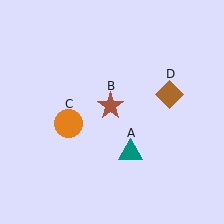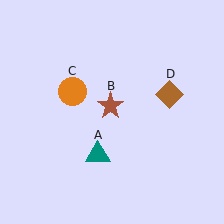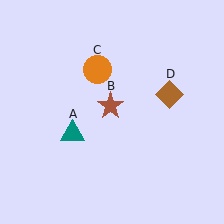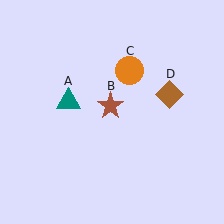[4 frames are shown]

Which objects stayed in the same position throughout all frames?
Brown star (object B) and brown diamond (object D) remained stationary.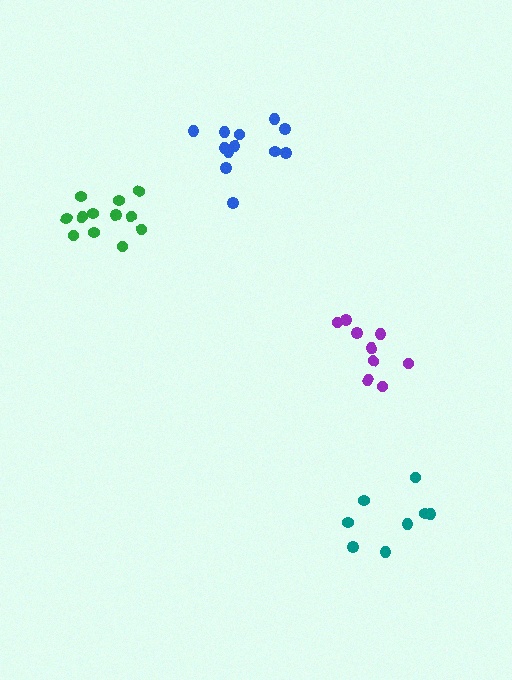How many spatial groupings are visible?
There are 4 spatial groupings.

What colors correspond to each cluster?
The clusters are colored: teal, blue, purple, green.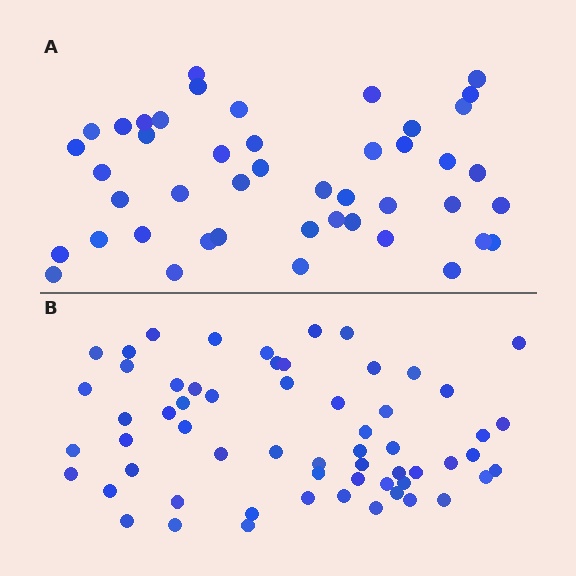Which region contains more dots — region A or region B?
Region B (the bottom region) has more dots.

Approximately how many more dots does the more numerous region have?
Region B has approximately 15 more dots than region A.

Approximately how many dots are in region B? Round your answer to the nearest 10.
About 60 dots.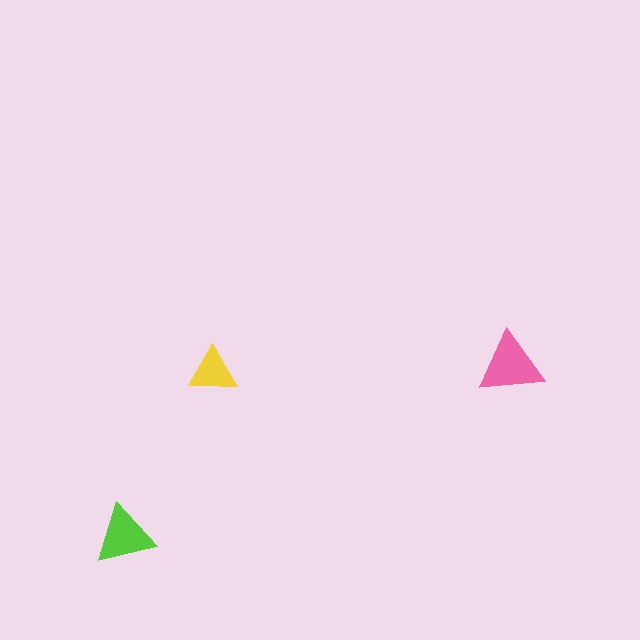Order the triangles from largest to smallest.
the pink one, the lime one, the yellow one.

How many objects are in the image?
There are 3 objects in the image.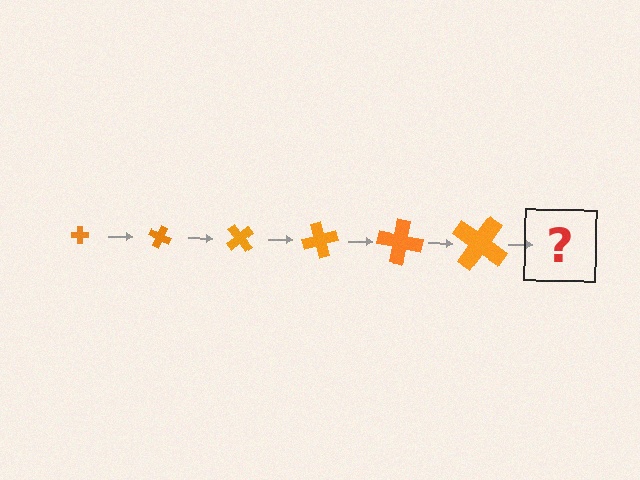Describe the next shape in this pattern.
It should be a cross, larger than the previous one and rotated 150 degrees from the start.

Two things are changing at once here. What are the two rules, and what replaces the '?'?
The two rules are that the cross grows larger each step and it rotates 25 degrees each step. The '?' should be a cross, larger than the previous one and rotated 150 degrees from the start.